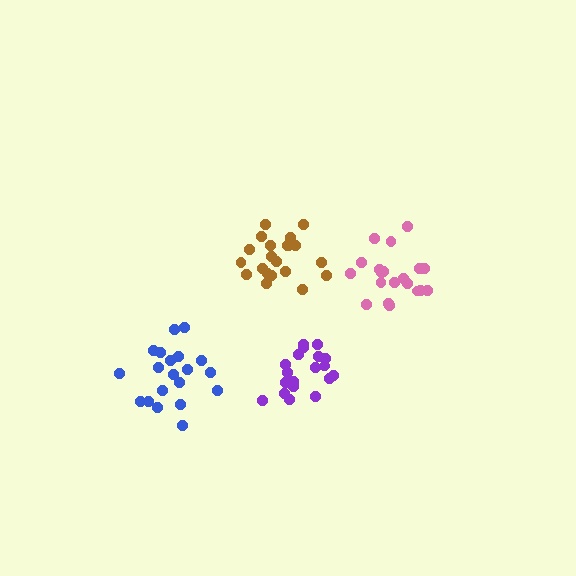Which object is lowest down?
The blue cluster is bottommost.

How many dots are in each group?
Group 1: 21 dots, Group 2: 19 dots, Group 3: 20 dots, Group 4: 20 dots (80 total).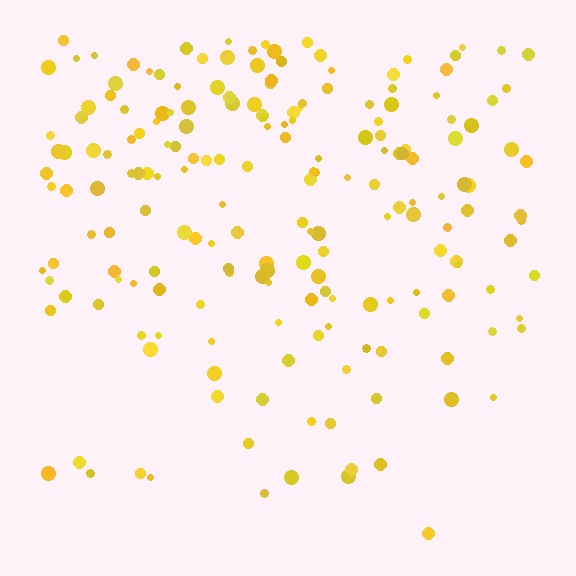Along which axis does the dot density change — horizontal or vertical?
Vertical.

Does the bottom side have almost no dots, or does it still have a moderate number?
Still a moderate number, just noticeably fewer than the top.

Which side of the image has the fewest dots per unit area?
The bottom.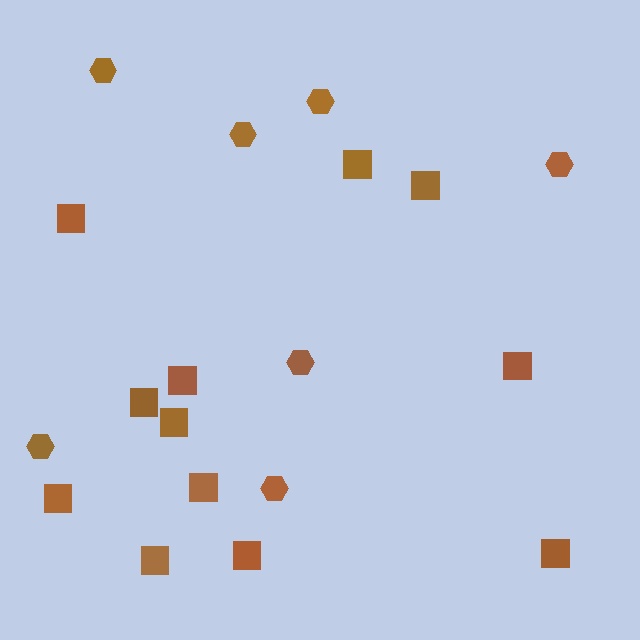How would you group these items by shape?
There are 2 groups: one group of squares (12) and one group of hexagons (7).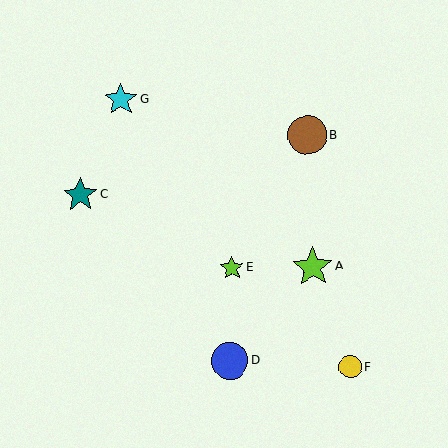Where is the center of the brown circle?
The center of the brown circle is at (307, 135).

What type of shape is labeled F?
Shape F is a yellow circle.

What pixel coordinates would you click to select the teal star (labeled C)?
Click at (80, 195) to select the teal star C.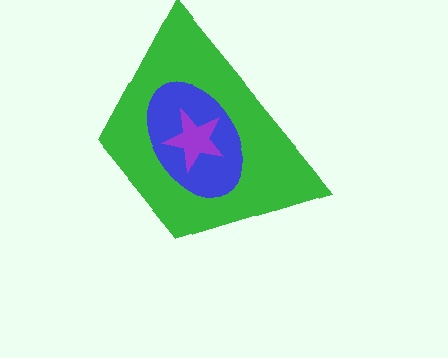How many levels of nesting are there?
3.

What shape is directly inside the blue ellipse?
The purple star.